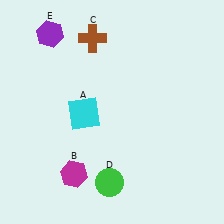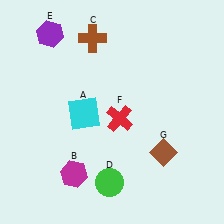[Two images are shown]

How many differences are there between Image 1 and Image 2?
There are 2 differences between the two images.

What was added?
A red cross (F), a brown diamond (G) were added in Image 2.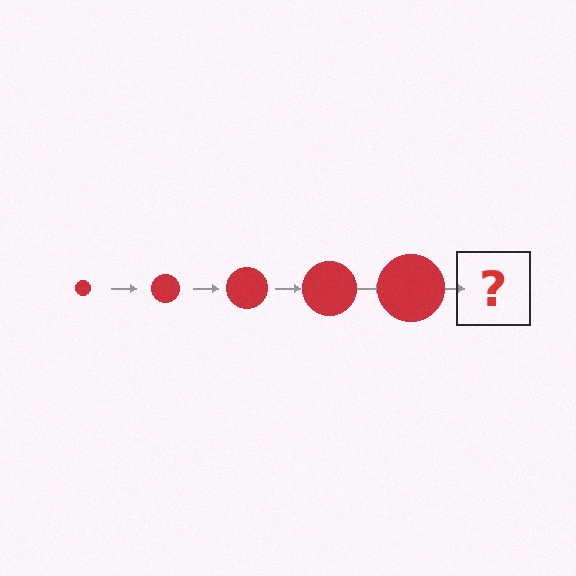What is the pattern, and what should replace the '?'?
The pattern is that the circle gets progressively larger each step. The '?' should be a red circle, larger than the previous one.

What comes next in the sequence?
The next element should be a red circle, larger than the previous one.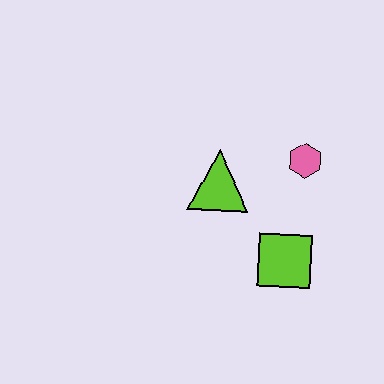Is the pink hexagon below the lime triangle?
No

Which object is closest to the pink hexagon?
The lime triangle is closest to the pink hexagon.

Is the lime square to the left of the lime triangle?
No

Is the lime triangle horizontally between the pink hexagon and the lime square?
No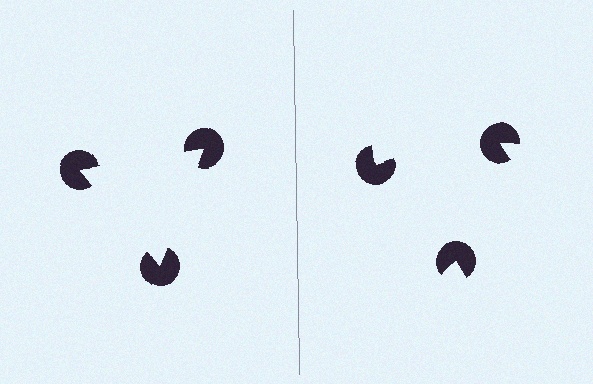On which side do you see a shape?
An illusory triangle appears on the left side. On the right side the wedge cuts are rotated, so no coherent shape forms.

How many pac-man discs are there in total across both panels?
6 — 3 on each side.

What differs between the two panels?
The pac-man discs are positioned identically on both sides; only the wedge orientations differ. On the left they align to a triangle; on the right they are misaligned.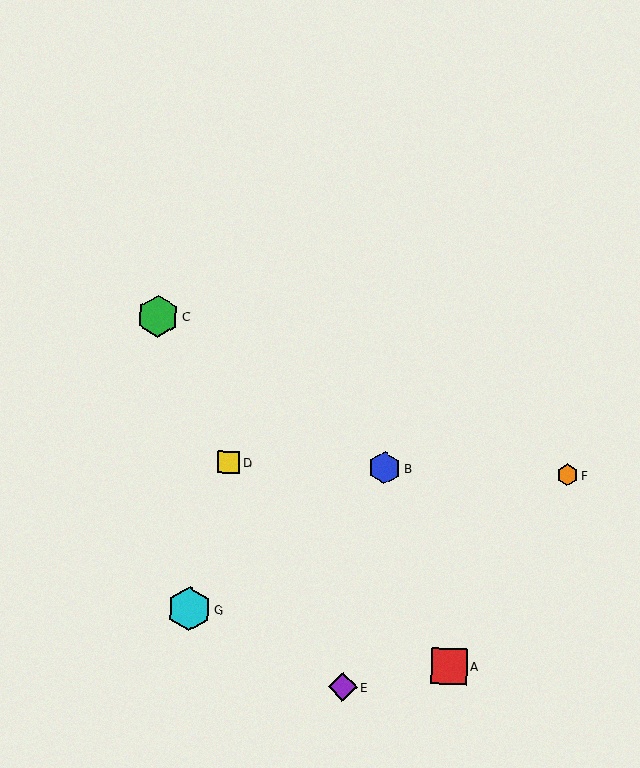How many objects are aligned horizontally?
3 objects (B, D, F) are aligned horizontally.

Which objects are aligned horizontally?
Objects B, D, F are aligned horizontally.